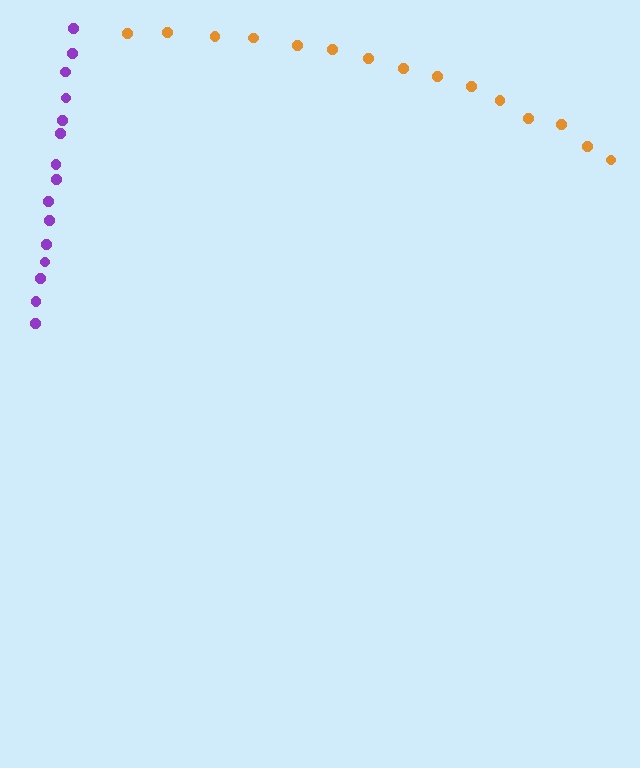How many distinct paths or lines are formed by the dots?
There are 2 distinct paths.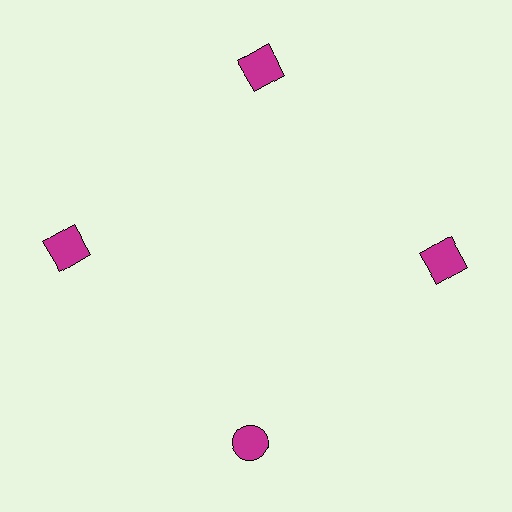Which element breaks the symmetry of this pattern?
The magenta circle at roughly the 6 o'clock position breaks the symmetry. All other shapes are magenta squares.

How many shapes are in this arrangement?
There are 4 shapes arranged in a ring pattern.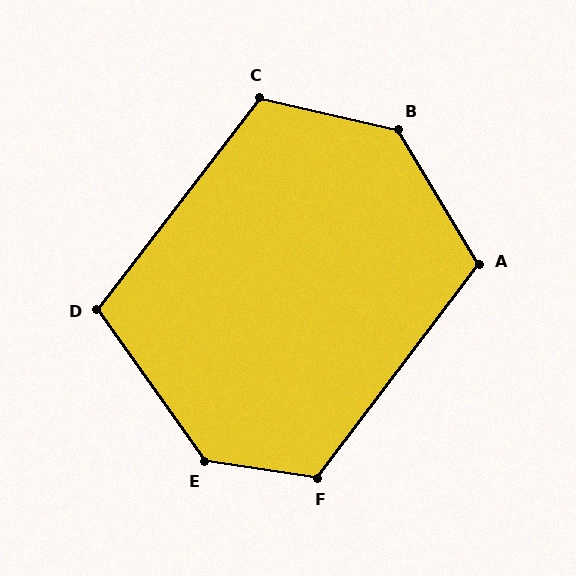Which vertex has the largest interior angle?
B, at approximately 134 degrees.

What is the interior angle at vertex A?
Approximately 112 degrees (obtuse).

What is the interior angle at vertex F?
Approximately 119 degrees (obtuse).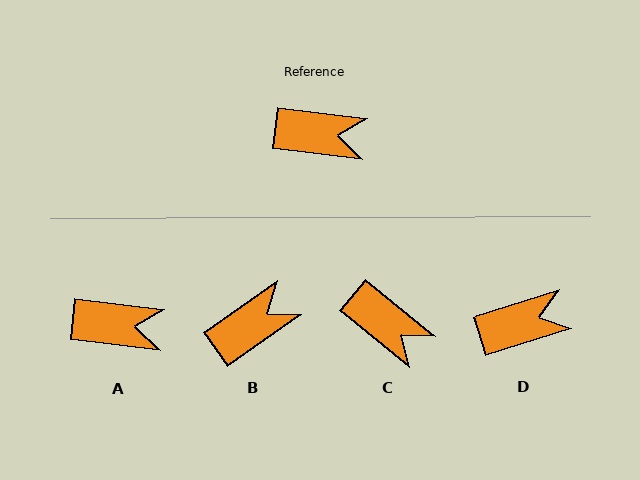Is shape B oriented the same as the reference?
No, it is off by about 42 degrees.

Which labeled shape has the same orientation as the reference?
A.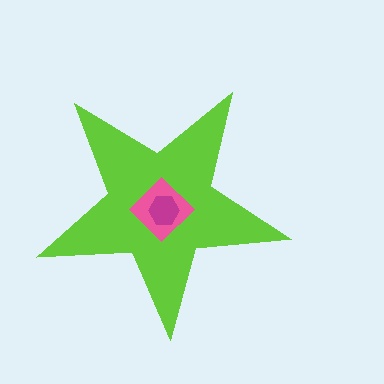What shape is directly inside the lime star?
The pink diamond.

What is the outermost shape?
The lime star.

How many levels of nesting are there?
3.